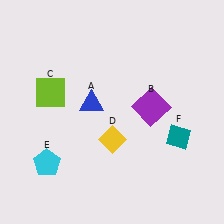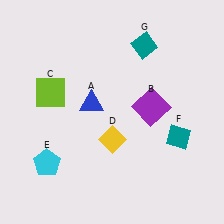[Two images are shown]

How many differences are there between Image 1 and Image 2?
There is 1 difference between the two images.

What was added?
A teal diamond (G) was added in Image 2.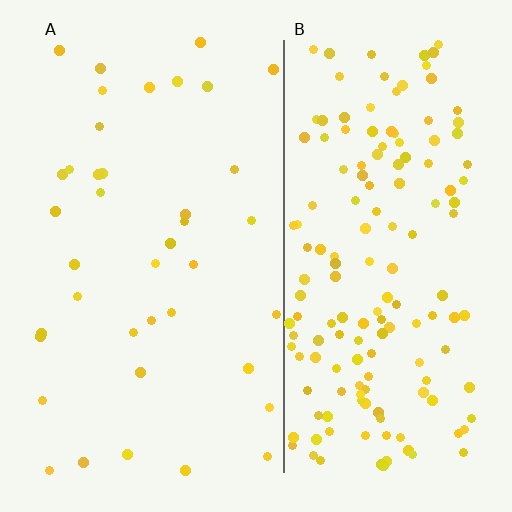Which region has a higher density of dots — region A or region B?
B (the right).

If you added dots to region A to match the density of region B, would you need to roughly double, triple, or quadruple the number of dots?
Approximately quadruple.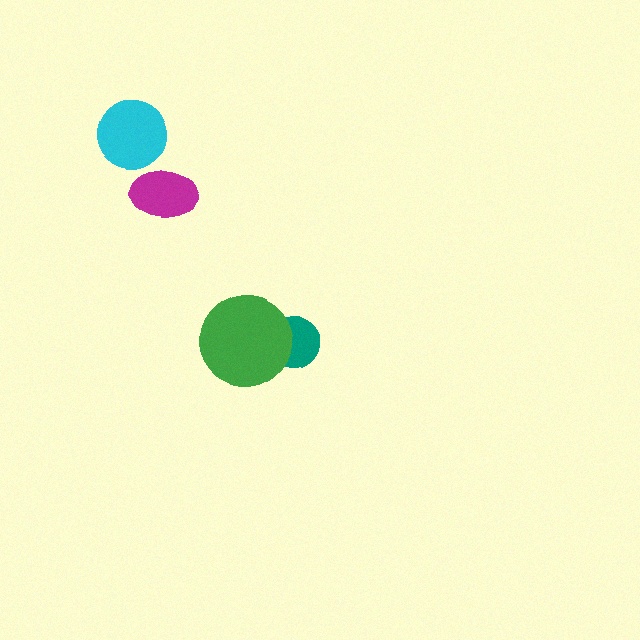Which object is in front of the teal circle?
The green circle is in front of the teal circle.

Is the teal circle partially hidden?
Yes, it is partially covered by another shape.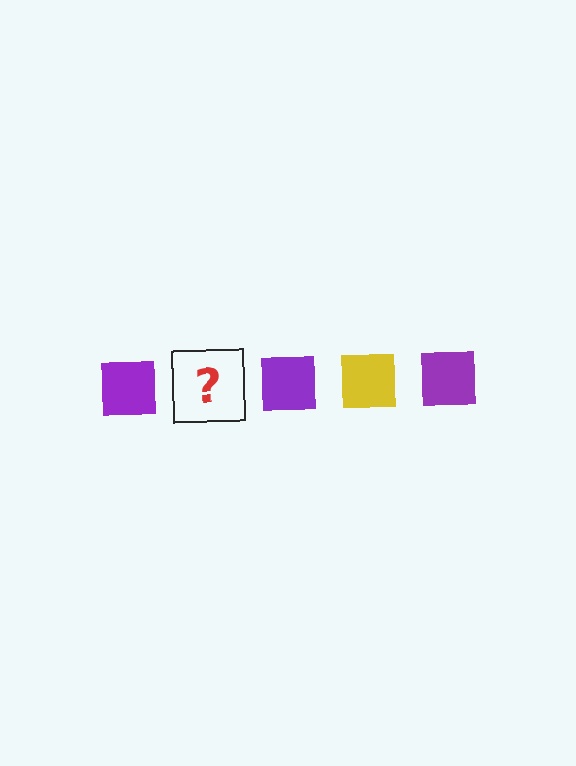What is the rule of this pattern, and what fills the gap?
The rule is that the pattern cycles through purple, yellow squares. The gap should be filled with a yellow square.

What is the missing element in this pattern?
The missing element is a yellow square.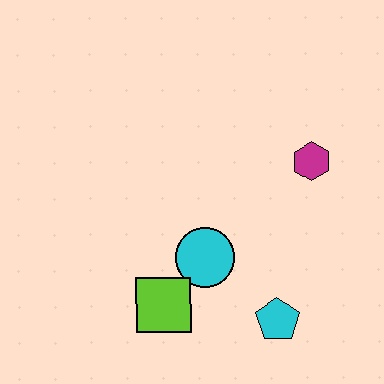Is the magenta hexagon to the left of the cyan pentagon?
No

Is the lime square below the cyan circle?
Yes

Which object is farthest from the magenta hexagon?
The lime square is farthest from the magenta hexagon.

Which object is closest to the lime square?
The cyan circle is closest to the lime square.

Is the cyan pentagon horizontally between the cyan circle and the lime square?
No